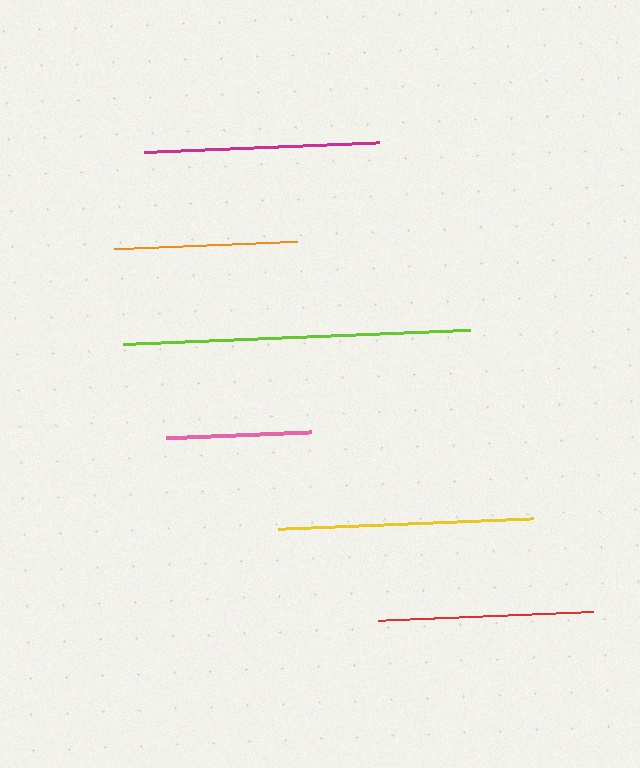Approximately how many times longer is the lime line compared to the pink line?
The lime line is approximately 2.4 times the length of the pink line.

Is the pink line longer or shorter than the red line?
The red line is longer than the pink line.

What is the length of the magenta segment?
The magenta segment is approximately 235 pixels long.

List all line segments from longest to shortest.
From longest to shortest: lime, yellow, magenta, red, orange, pink.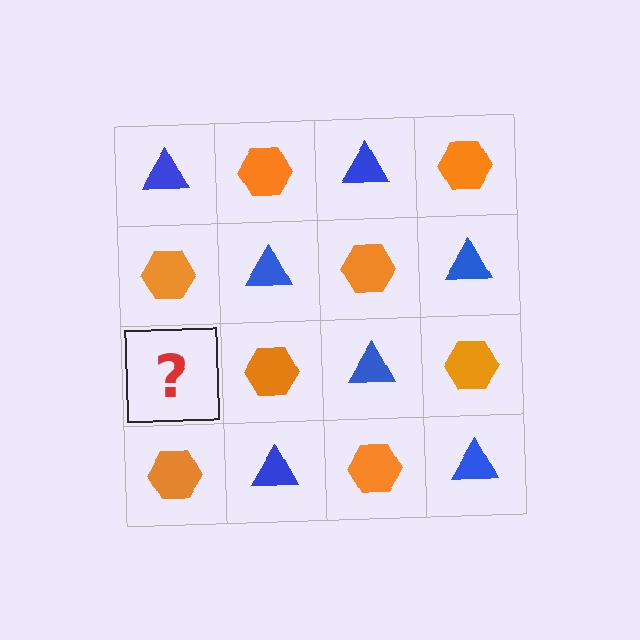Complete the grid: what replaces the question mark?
The question mark should be replaced with a blue triangle.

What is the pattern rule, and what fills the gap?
The rule is that it alternates blue triangle and orange hexagon in a checkerboard pattern. The gap should be filled with a blue triangle.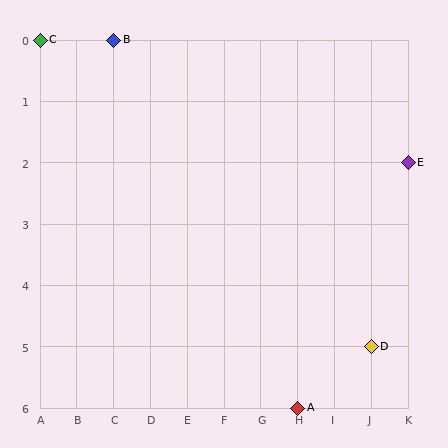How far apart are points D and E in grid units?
Points D and E are 1 column and 3 rows apart (about 3.2 grid units diagonally).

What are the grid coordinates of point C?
Point C is at grid coordinates (A, 0).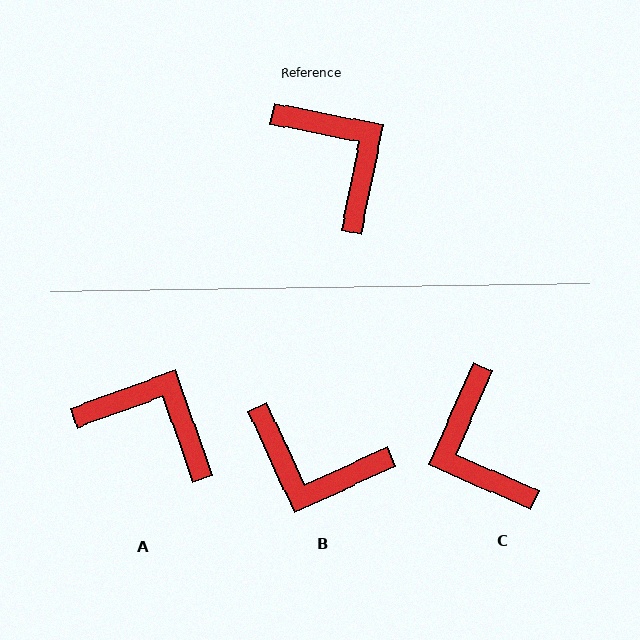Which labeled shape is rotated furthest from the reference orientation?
C, about 168 degrees away.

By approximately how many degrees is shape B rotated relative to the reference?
Approximately 144 degrees clockwise.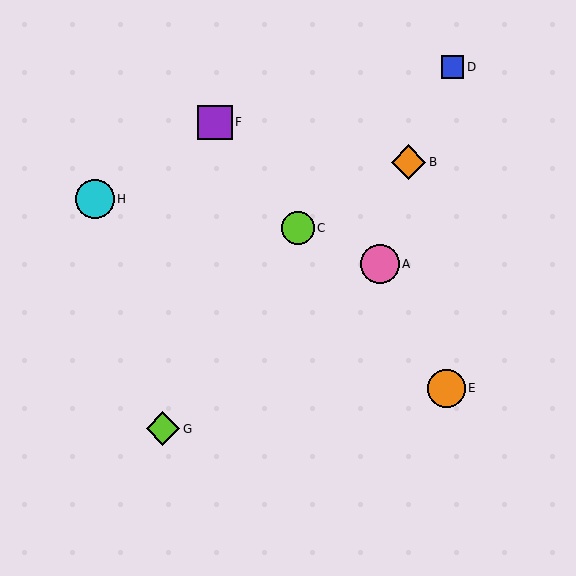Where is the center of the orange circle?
The center of the orange circle is at (446, 388).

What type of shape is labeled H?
Shape H is a cyan circle.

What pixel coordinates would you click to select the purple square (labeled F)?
Click at (215, 122) to select the purple square F.